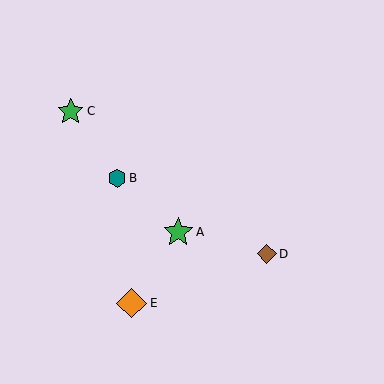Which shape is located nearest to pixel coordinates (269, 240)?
The brown diamond (labeled D) at (267, 254) is nearest to that location.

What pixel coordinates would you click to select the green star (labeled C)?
Click at (71, 111) to select the green star C.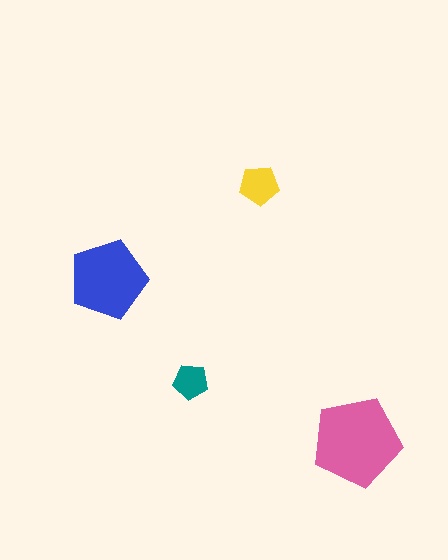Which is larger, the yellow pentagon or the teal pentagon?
The yellow one.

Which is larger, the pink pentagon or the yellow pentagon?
The pink one.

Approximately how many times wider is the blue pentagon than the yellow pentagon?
About 2 times wider.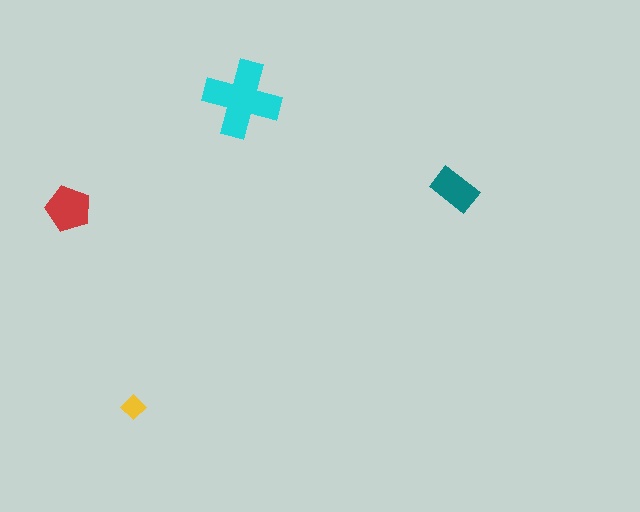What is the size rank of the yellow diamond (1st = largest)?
4th.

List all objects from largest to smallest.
The cyan cross, the red pentagon, the teal rectangle, the yellow diamond.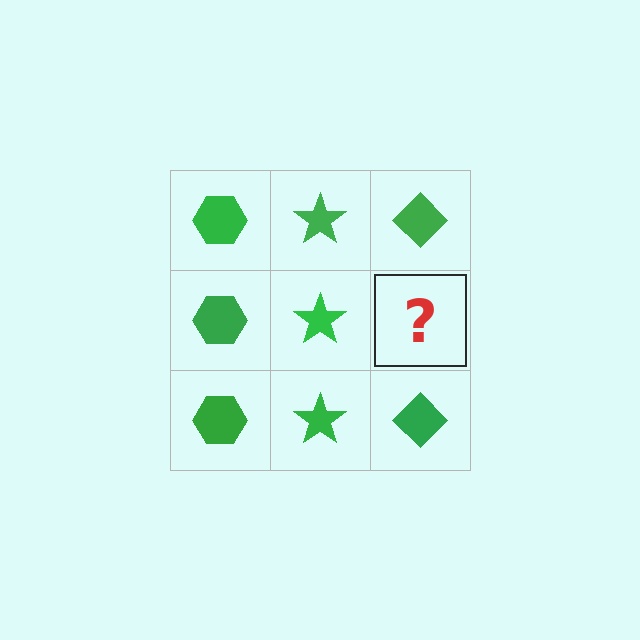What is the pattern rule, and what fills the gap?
The rule is that each column has a consistent shape. The gap should be filled with a green diamond.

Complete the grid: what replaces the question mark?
The question mark should be replaced with a green diamond.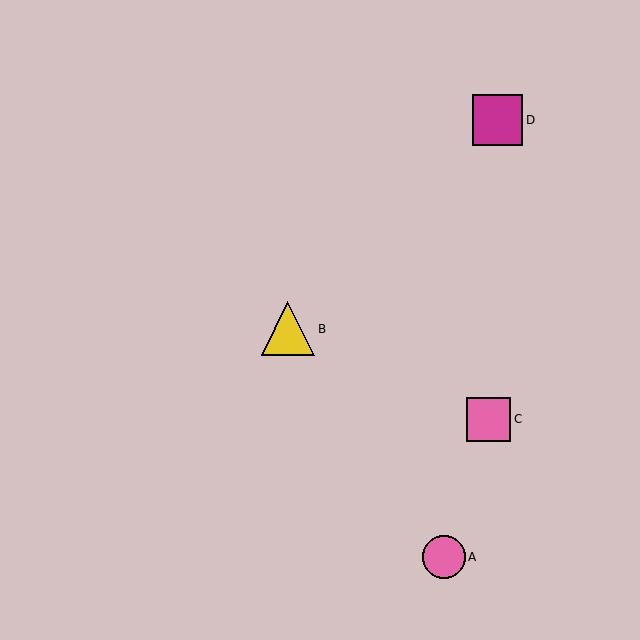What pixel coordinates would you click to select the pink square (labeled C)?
Click at (489, 419) to select the pink square C.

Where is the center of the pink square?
The center of the pink square is at (489, 419).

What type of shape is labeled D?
Shape D is a magenta square.